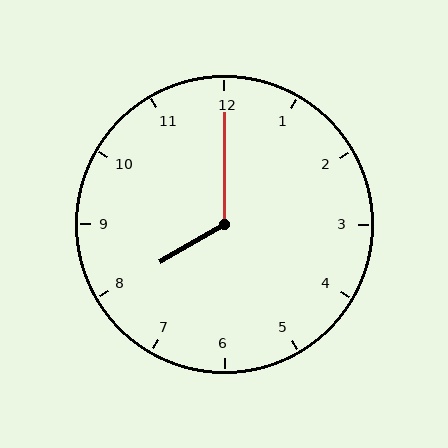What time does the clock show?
8:00.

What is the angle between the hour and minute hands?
Approximately 120 degrees.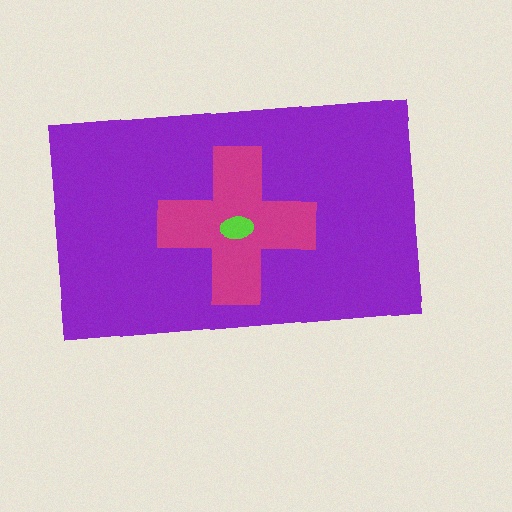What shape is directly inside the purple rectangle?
The magenta cross.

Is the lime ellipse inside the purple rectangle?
Yes.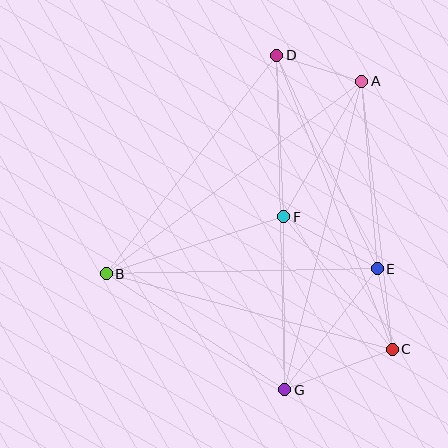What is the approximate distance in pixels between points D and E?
The distance between D and E is approximately 236 pixels.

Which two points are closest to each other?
Points C and E are closest to each other.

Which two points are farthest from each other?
Points D and G are farthest from each other.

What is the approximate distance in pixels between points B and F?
The distance between B and F is approximately 187 pixels.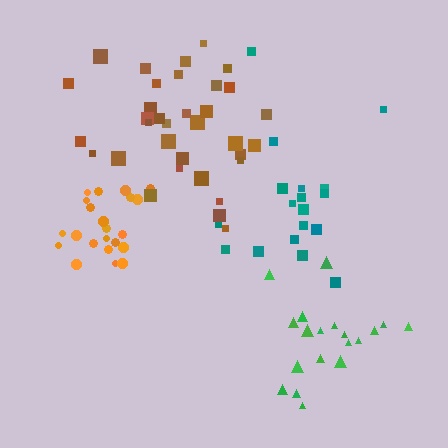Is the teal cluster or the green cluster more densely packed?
Green.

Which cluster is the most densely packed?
Orange.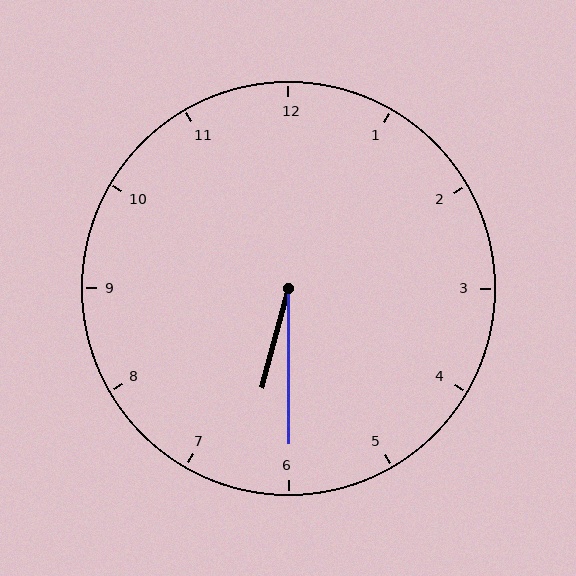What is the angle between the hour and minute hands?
Approximately 15 degrees.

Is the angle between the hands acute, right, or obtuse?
It is acute.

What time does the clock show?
6:30.